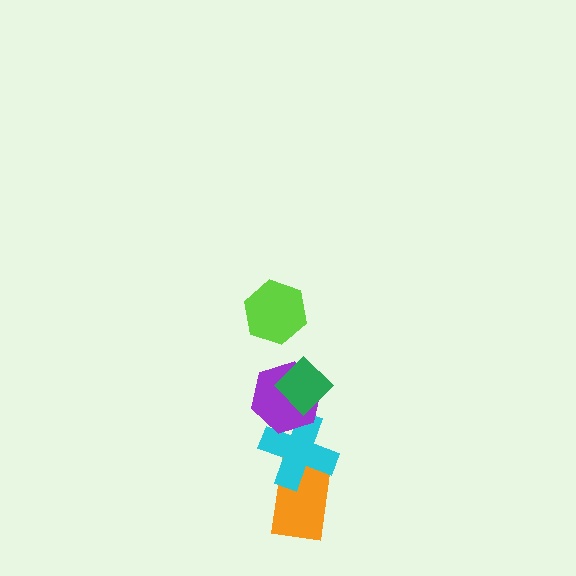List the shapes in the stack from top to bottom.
From top to bottom: the lime hexagon, the green diamond, the purple hexagon, the cyan cross, the orange rectangle.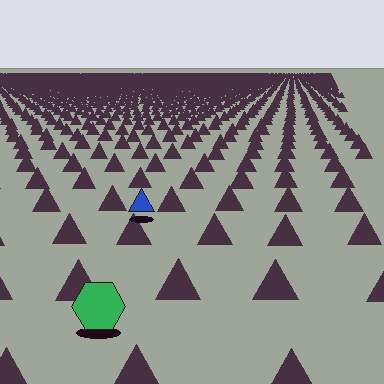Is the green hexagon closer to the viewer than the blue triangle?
Yes. The green hexagon is closer — you can tell from the texture gradient: the ground texture is coarser near it.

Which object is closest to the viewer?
The green hexagon is closest. The texture marks near it are larger and more spread out.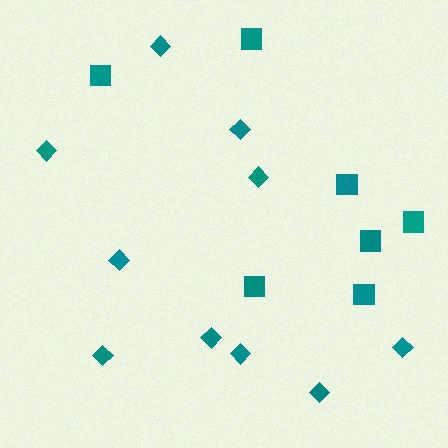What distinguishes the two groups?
There are 2 groups: one group of diamonds (10) and one group of squares (7).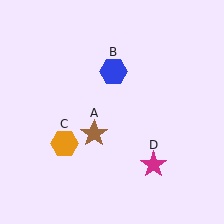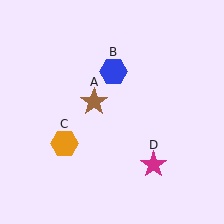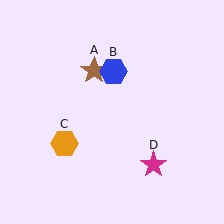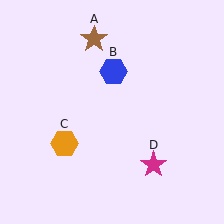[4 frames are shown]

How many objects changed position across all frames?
1 object changed position: brown star (object A).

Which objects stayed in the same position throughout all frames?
Blue hexagon (object B) and orange hexagon (object C) and magenta star (object D) remained stationary.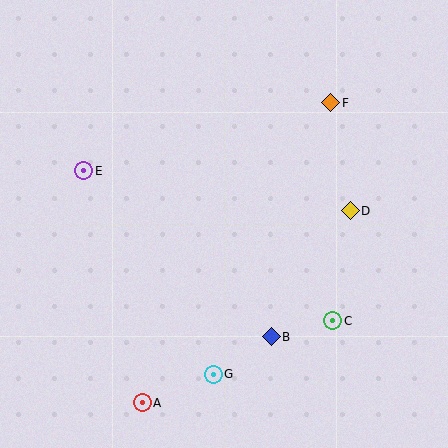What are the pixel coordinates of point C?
Point C is at (333, 321).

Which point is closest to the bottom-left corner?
Point A is closest to the bottom-left corner.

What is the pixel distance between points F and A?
The distance between F and A is 354 pixels.